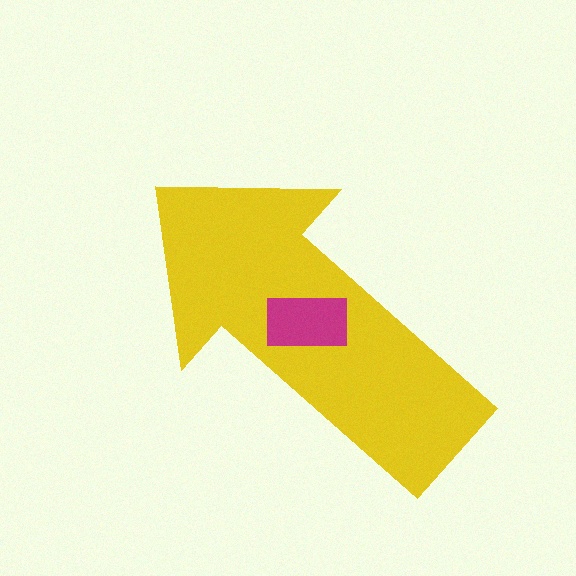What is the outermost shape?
The yellow arrow.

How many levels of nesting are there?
2.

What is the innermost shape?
The magenta rectangle.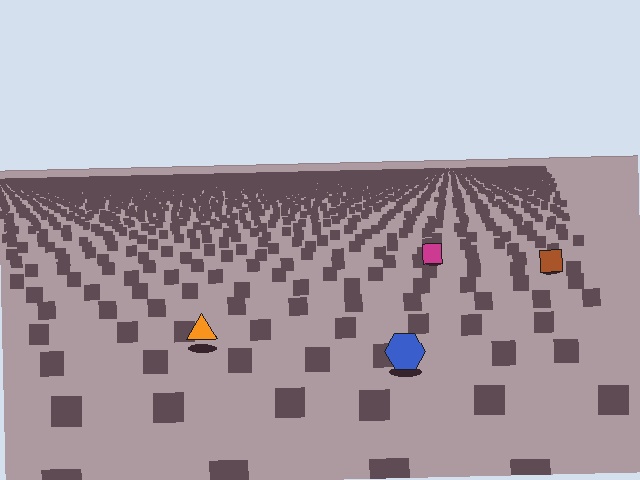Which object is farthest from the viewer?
The magenta square is farthest from the viewer. It appears smaller and the ground texture around it is denser.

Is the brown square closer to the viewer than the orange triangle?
No. The orange triangle is closer — you can tell from the texture gradient: the ground texture is coarser near it.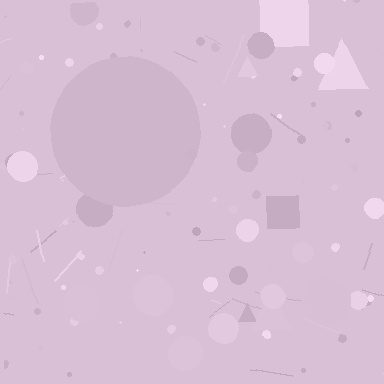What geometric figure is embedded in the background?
A circle is embedded in the background.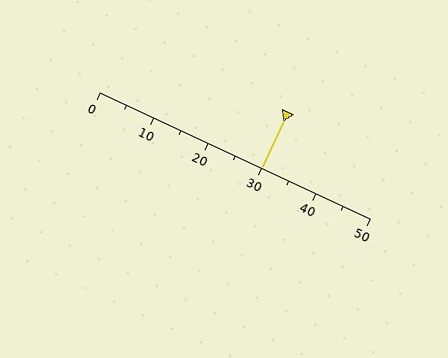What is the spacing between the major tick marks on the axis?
The major ticks are spaced 10 apart.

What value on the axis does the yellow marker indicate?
The marker indicates approximately 30.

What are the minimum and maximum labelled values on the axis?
The axis runs from 0 to 50.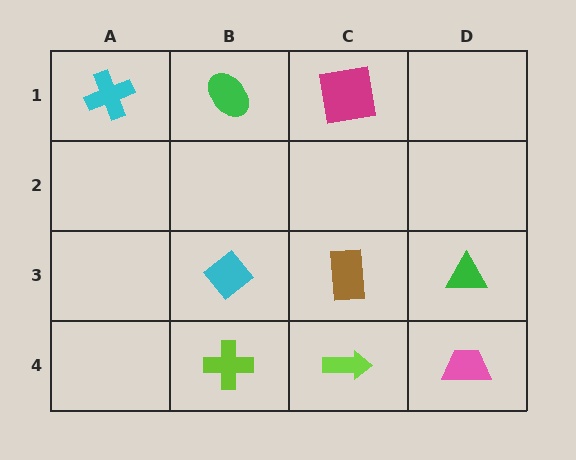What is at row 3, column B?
A cyan diamond.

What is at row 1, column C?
A magenta square.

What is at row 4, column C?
A lime arrow.